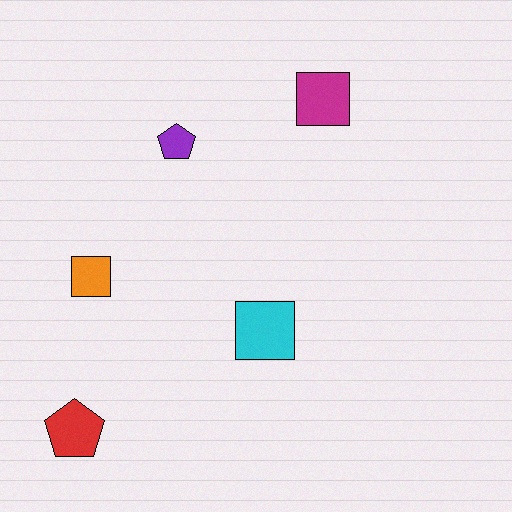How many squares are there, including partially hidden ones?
There are 3 squares.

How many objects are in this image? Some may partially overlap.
There are 5 objects.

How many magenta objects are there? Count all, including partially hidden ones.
There is 1 magenta object.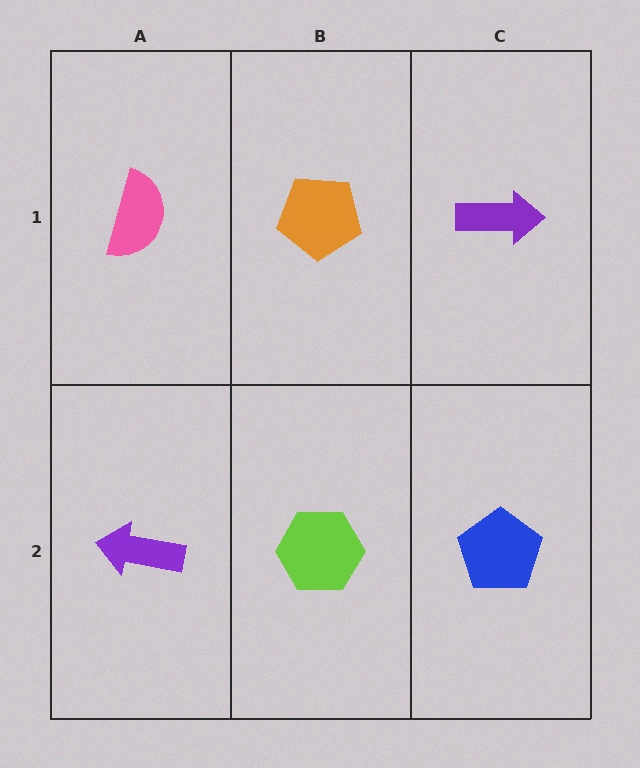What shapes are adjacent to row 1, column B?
A lime hexagon (row 2, column B), a pink semicircle (row 1, column A), a purple arrow (row 1, column C).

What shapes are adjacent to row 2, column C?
A purple arrow (row 1, column C), a lime hexagon (row 2, column B).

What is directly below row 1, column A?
A purple arrow.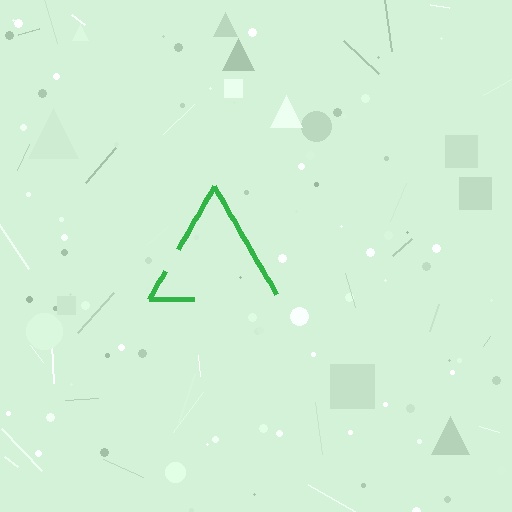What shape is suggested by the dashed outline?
The dashed outline suggests a triangle.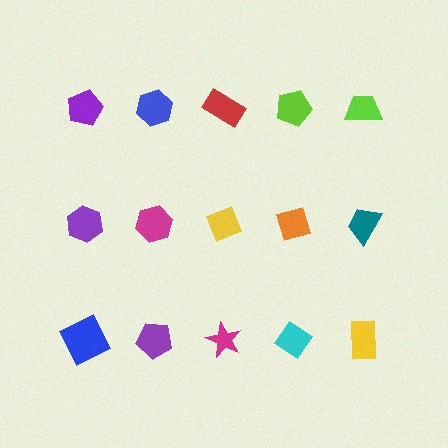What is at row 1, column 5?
A lime trapezoid.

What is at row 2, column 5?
A teal trapezoid.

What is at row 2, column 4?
An orange diamond.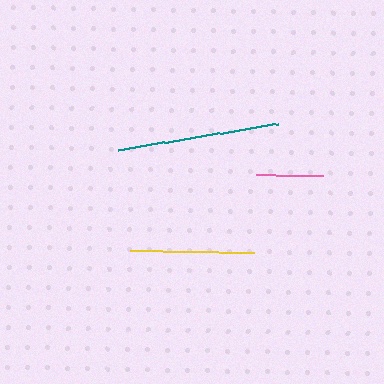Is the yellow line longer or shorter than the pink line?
The yellow line is longer than the pink line.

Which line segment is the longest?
The teal line is the longest at approximately 162 pixels.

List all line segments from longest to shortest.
From longest to shortest: teal, yellow, pink.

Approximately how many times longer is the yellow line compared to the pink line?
The yellow line is approximately 1.9 times the length of the pink line.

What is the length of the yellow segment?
The yellow segment is approximately 124 pixels long.